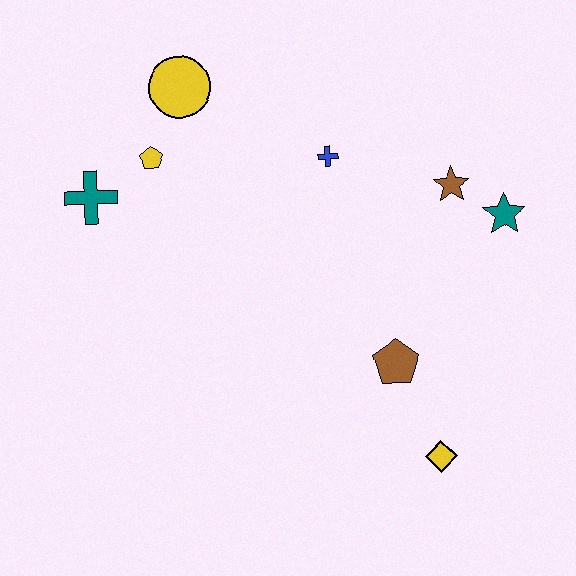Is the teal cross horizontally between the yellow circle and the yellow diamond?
No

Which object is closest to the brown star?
The teal star is closest to the brown star.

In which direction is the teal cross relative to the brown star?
The teal cross is to the left of the brown star.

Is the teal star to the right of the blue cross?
Yes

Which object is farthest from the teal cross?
The yellow diamond is farthest from the teal cross.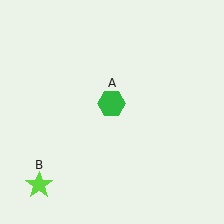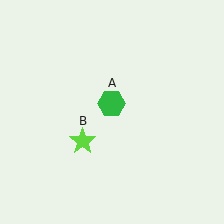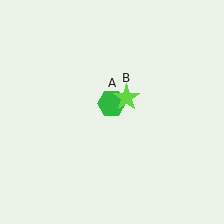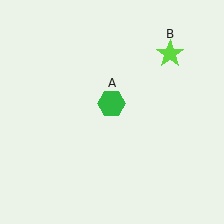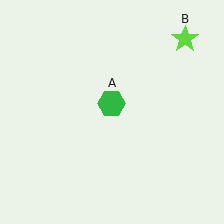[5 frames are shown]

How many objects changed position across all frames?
1 object changed position: lime star (object B).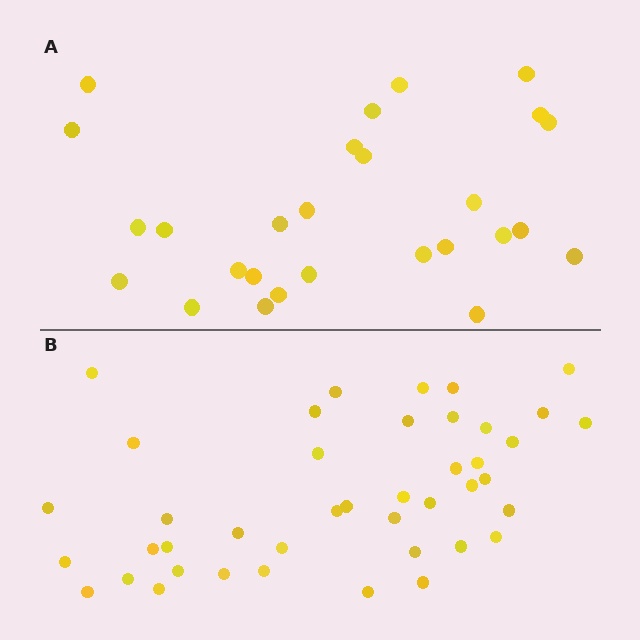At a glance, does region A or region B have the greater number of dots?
Region B (the bottom region) has more dots.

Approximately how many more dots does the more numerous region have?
Region B has approximately 15 more dots than region A.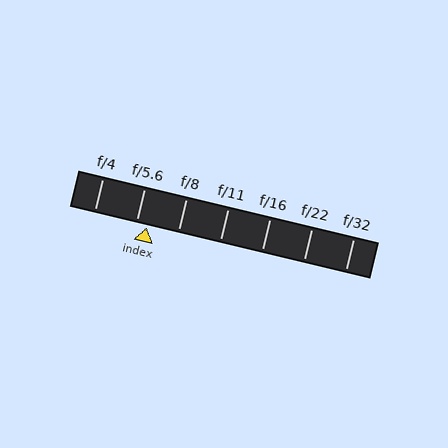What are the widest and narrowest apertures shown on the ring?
The widest aperture shown is f/4 and the narrowest is f/32.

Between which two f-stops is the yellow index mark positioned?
The index mark is between f/5.6 and f/8.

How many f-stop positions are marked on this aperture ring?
There are 7 f-stop positions marked.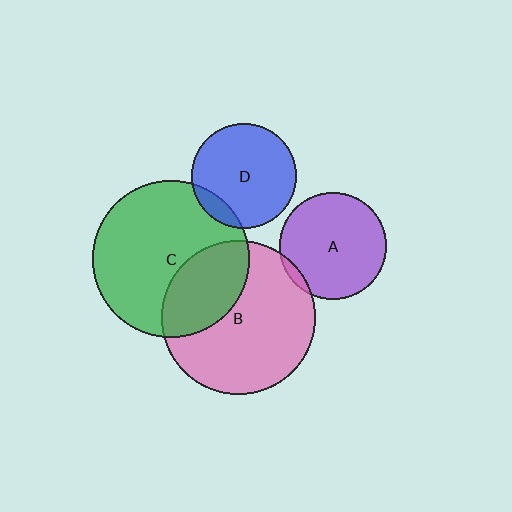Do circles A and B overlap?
Yes.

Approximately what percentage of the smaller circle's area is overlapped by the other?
Approximately 5%.